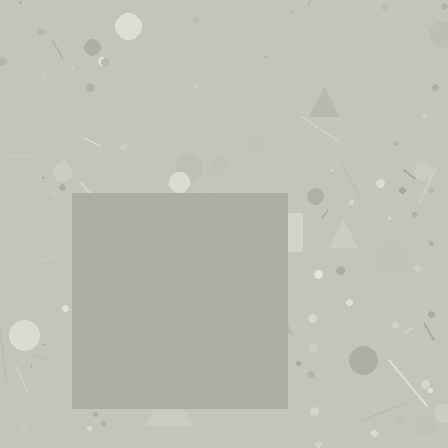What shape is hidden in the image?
A square is hidden in the image.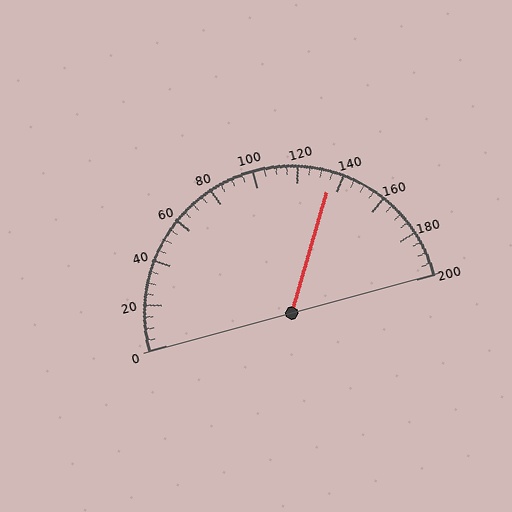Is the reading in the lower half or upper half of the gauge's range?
The reading is in the upper half of the range (0 to 200).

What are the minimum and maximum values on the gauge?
The gauge ranges from 0 to 200.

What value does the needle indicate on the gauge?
The needle indicates approximately 135.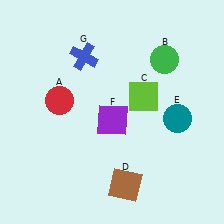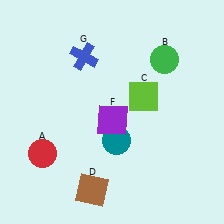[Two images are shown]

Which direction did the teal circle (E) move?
The teal circle (E) moved left.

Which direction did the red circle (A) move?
The red circle (A) moved down.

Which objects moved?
The objects that moved are: the red circle (A), the brown square (D), the teal circle (E).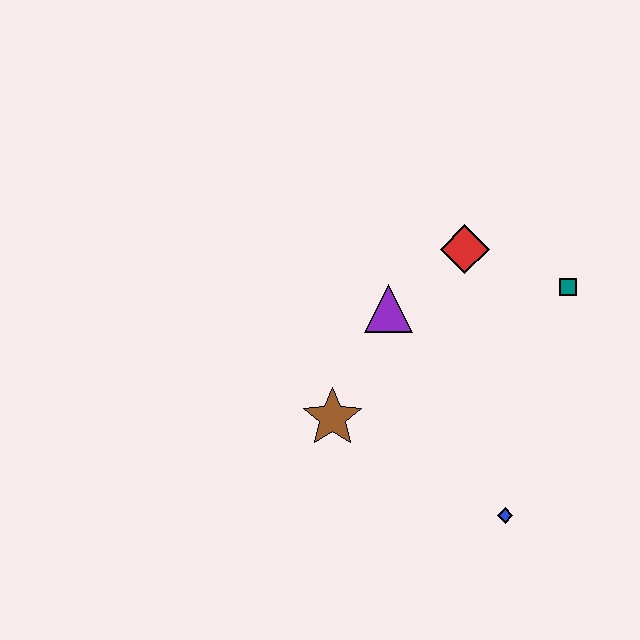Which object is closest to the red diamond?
The purple triangle is closest to the red diamond.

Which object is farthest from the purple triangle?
The blue diamond is farthest from the purple triangle.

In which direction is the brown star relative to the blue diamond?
The brown star is to the left of the blue diamond.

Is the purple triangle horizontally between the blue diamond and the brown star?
Yes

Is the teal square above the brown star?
Yes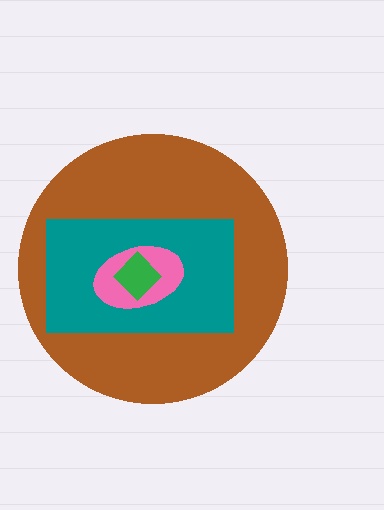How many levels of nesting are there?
4.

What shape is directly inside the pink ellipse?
The green diamond.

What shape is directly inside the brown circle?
The teal rectangle.